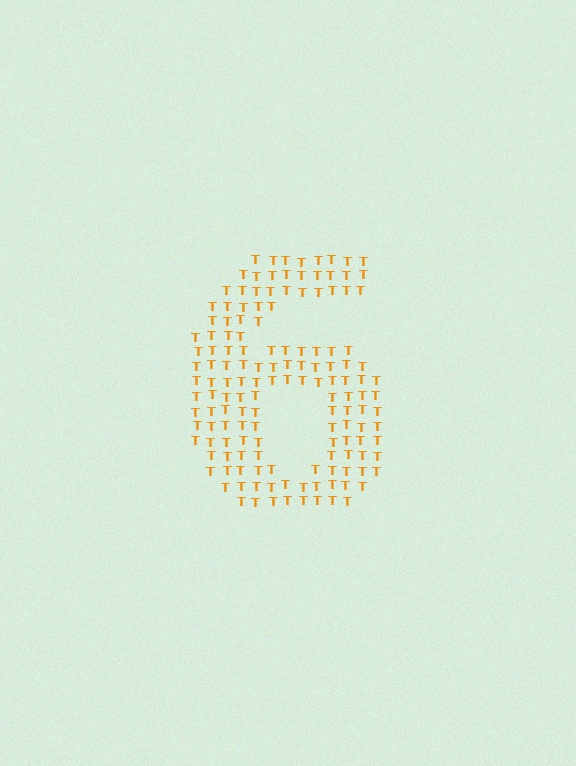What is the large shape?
The large shape is the digit 6.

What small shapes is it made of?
It is made of small letter T's.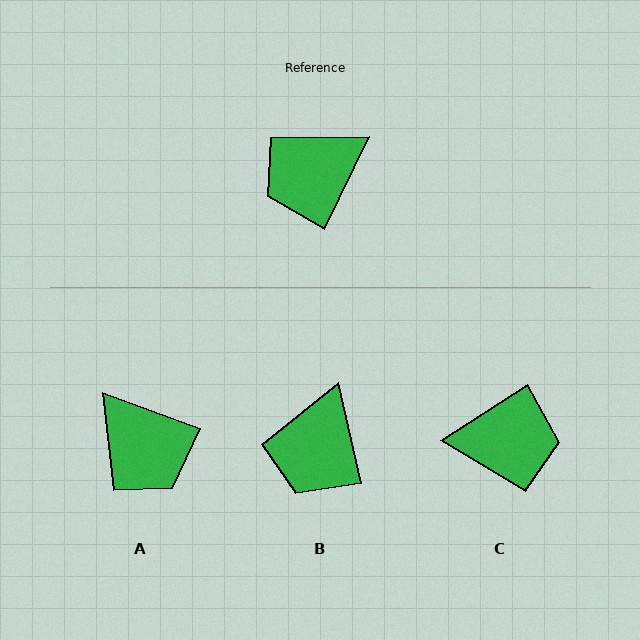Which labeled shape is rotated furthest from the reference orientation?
C, about 148 degrees away.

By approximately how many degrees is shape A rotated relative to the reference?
Approximately 95 degrees counter-clockwise.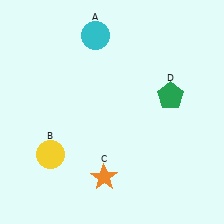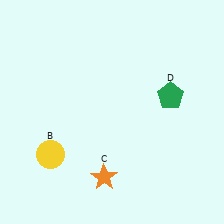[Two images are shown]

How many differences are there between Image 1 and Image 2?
There is 1 difference between the two images.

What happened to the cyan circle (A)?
The cyan circle (A) was removed in Image 2. It was in the top-left area of Image 1.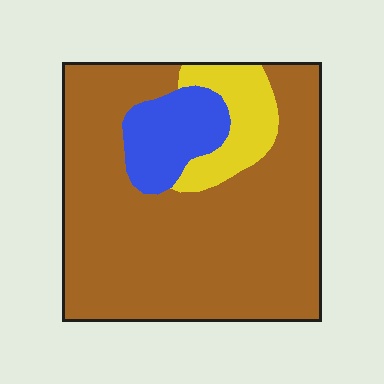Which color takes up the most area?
Brown, at roughly 75%.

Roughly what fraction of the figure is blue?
Blue covers 12% of the figure.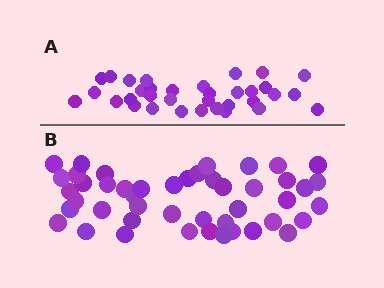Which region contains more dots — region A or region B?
Region B (the bottom region) has more dots.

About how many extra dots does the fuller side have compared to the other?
Region B has roughly 12 or so more dots than region A.